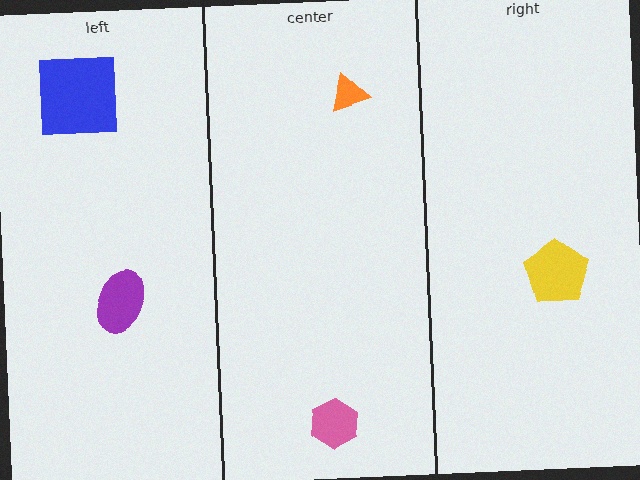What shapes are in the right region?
The yellow pentagon.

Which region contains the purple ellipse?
The left region.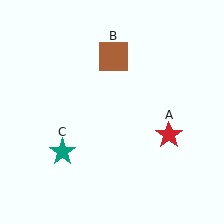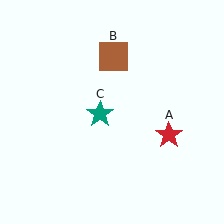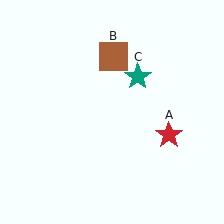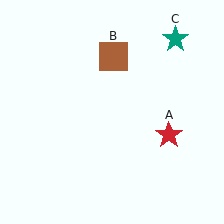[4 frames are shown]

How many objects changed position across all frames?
1 object changed position: teal star (object C).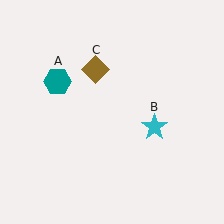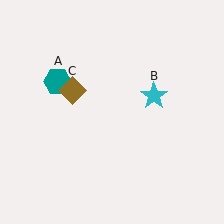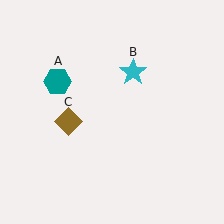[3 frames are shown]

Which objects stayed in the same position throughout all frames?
Teal hexagon (object A) remained stationary.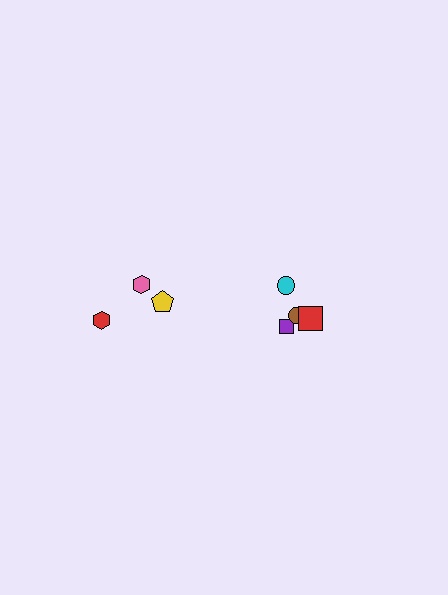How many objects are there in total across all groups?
There are 8 objects.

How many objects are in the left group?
There are 3 objects.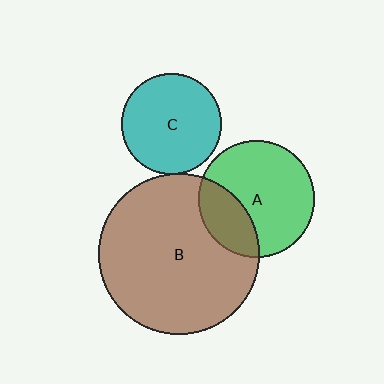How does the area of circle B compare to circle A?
Approximately 1.9 times.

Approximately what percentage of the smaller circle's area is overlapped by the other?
Approximately 5%.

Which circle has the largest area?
Circle B (brown).